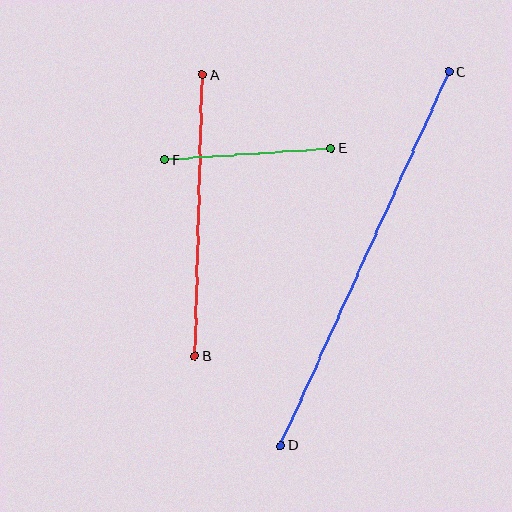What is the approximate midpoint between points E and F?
The midpoint is at approximately (248, 154) pixels.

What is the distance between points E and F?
The distance is approximately 167 pixels.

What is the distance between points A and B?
The distance is approximately 281 pixels.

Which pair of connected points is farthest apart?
Points C and D are farthest apart.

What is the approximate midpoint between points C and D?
The midpoint is at approximately (365, 259) pixels.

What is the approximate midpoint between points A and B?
The midpoint is at approximately (199, 216) pixels.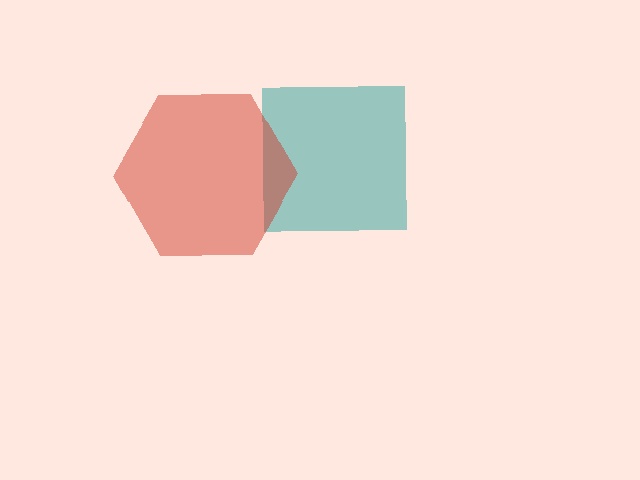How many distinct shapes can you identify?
There are 2 distinct shapes: a teal square, a red hexagon.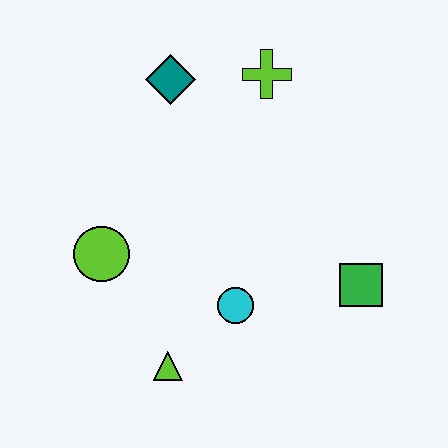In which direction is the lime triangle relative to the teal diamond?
The lime triangle is below the teal diamond.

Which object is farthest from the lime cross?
The lime triangle is farthest from the lime cross.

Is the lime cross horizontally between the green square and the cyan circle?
Yes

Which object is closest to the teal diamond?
The lime cross is closest to the teal diamond.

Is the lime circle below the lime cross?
Yes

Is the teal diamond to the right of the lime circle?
Yes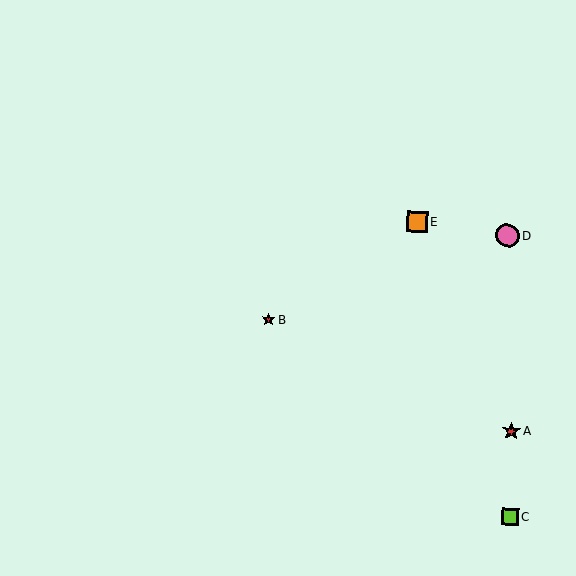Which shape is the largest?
The pink circle (labeled D) is the largest.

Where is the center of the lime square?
The center of the lime square is at (510, 517).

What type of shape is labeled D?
Shape D is a pink circle.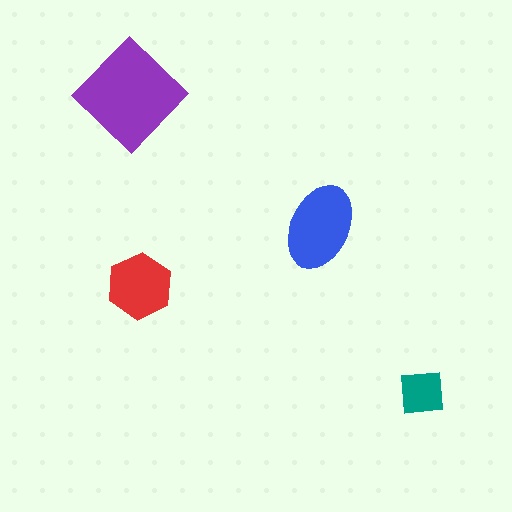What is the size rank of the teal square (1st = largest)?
4th.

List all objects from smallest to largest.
The teal square, the red hexagon, the blue ellipse, the purple diamond.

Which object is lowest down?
The teal square is bottommost.